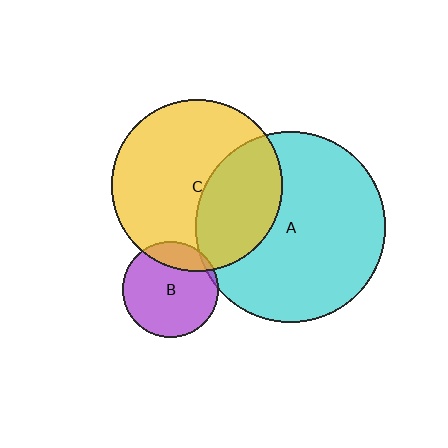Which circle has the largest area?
Circle A (cyan).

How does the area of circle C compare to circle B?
Approximately 3.2 times.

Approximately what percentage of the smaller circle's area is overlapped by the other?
Approximately 5%.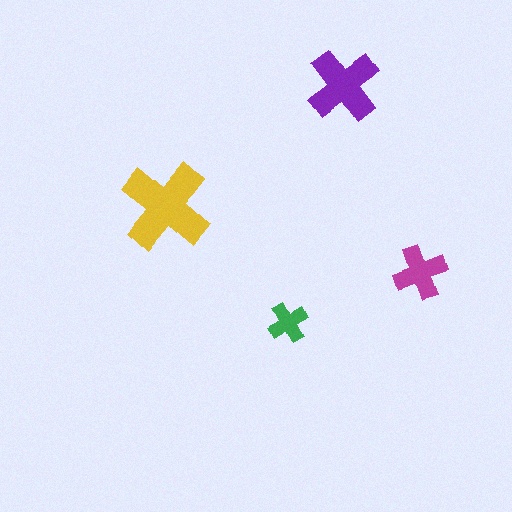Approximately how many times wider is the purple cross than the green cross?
About 2 times wider.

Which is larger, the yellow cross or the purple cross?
The yellow one.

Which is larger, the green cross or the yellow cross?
The yellow one.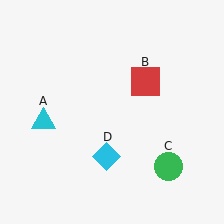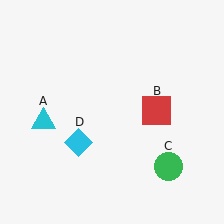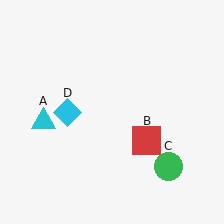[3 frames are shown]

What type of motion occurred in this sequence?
The red square (object B), cyan diamond (object D) rotated clockwise around the center of the scene.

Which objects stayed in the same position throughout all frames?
Cyan triangle (object A) and green circle (object C) remained stationary.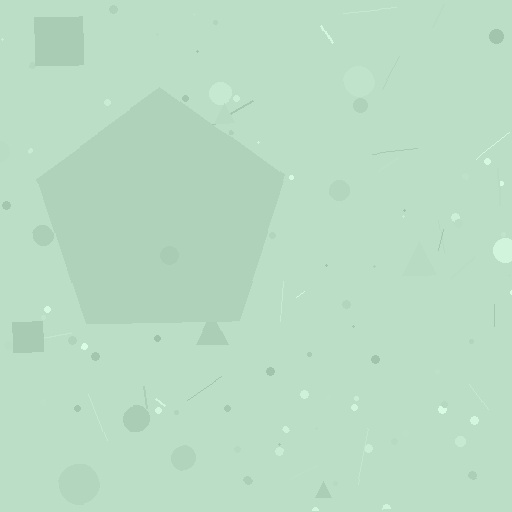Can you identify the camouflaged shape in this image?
The camouflaged shape is a pentagon.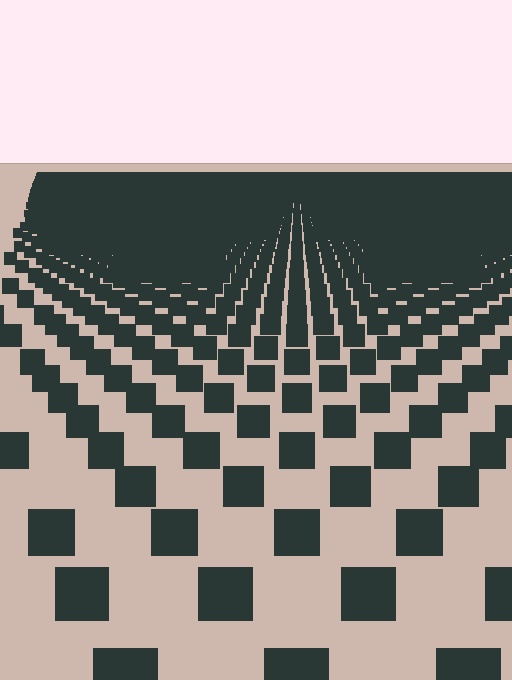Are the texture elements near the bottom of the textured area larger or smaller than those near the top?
Larger. Near the bottom, elements are closer to the viewer and appear at a bigger on-screen size.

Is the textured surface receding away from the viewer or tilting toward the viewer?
The surface is receding away from the viewer. Texture elements get smaller and denser toward the top.